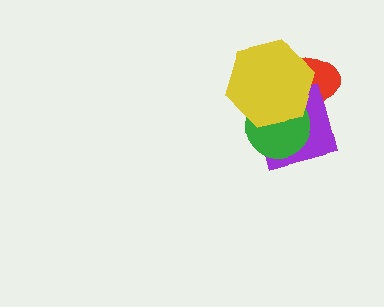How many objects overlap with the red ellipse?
3 objects overlap with the red ellipse.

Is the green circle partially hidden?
Yes, it is partially covered by another shape.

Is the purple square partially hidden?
Yes, it is partially covered by another shape.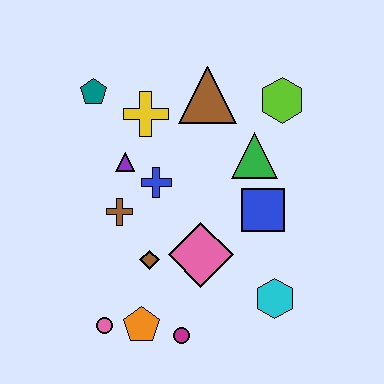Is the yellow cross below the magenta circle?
No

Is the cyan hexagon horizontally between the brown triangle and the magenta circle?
No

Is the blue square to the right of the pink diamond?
Yes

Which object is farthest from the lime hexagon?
The pink circle is farthest from the lime hexagon.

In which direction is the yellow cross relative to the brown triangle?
The yellow cross is to the left of the brown triangle.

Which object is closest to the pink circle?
The orange pentagon is closest to the pink circle.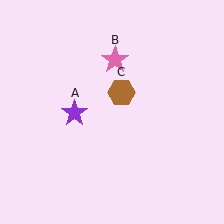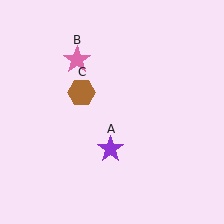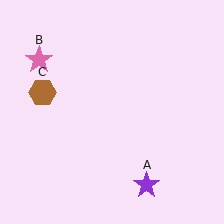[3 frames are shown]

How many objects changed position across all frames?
3 objects changed position: purple star (object A), pink star (object B), brown hexagon (object C).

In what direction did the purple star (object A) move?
The purple star (object A) moved down and to the right.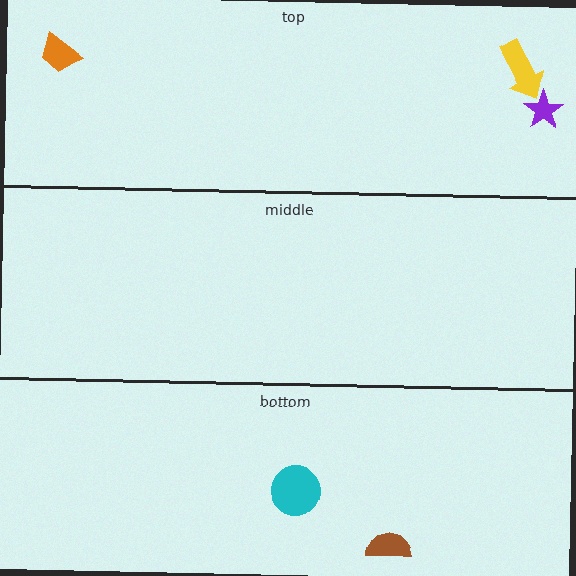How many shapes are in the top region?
3.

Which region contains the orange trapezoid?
The top region.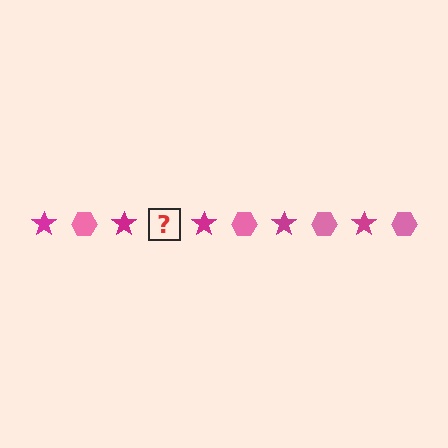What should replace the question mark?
The question mark should be replaced with a pink hexagon.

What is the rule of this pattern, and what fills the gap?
The rule is that the pattern alternates between magenta star and pink hexagon. The gap should be filled with a pink hexagon.